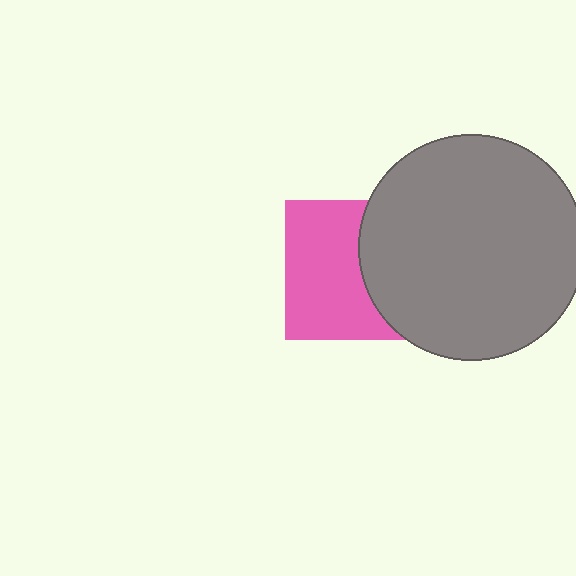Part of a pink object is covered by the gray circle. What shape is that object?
It is a square.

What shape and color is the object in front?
The object in front is a gray circle.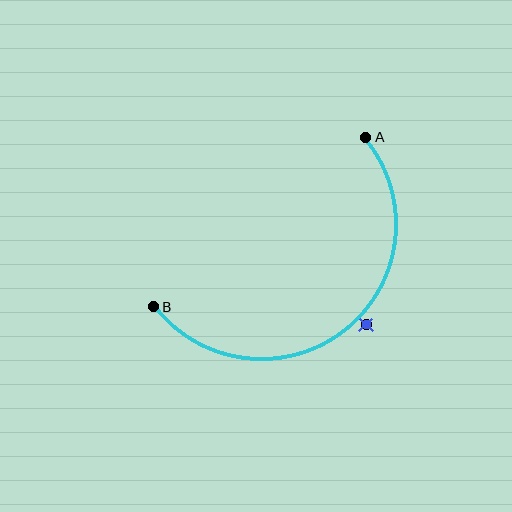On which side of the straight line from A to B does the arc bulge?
The arc bulges below and to the right of the straight line connecting A and B.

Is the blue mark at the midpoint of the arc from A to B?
No — the blue mark does not lie on the arc at all. It sits slightly outside the curve.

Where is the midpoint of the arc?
The arc midpoint is the point on the curve farthest from the straight line joining A and B. It sits below and to the right of that line.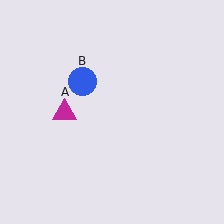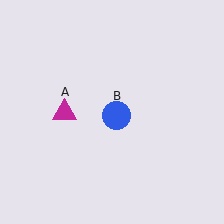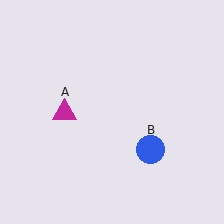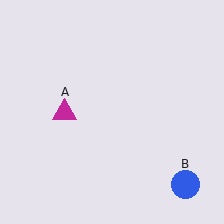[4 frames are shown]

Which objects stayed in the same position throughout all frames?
Magenta triangle (object A) remained stationary.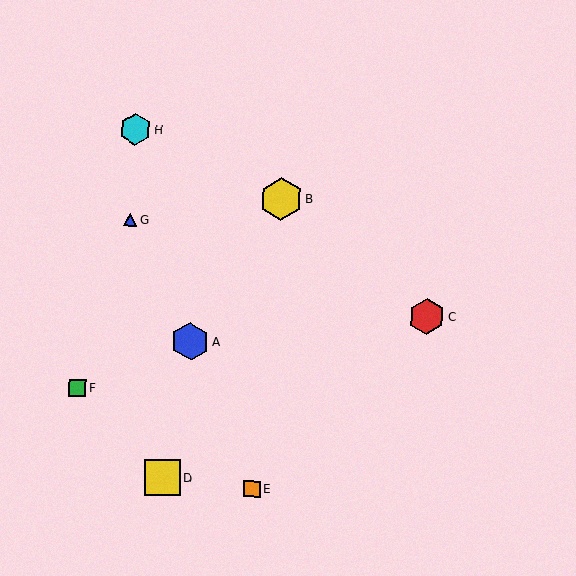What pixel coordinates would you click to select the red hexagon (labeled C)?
Click at (427, 316) to select the red hexagon C.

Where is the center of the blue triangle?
The center of the blue triangle is at (130, 219).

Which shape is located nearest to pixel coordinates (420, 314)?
The red hexagon (labeled C) at (427, 316) is nearest to that location.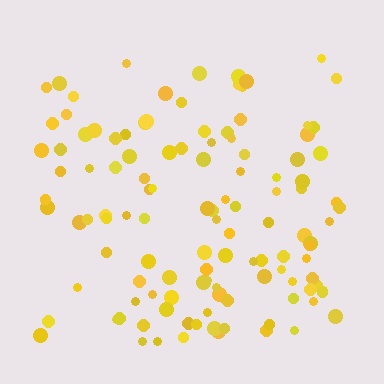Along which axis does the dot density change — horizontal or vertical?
Vertical.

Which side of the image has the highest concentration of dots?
The bottom.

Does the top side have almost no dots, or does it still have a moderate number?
Still a moderate number, just noticeably fewer than the bottom.